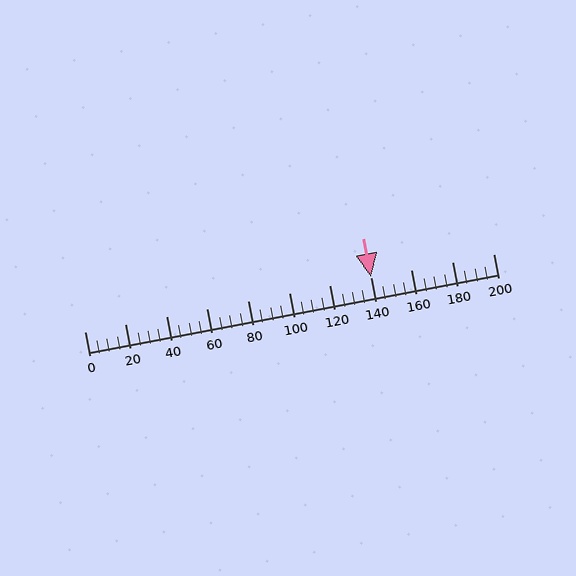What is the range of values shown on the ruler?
The ruler shows values from 0 to 200.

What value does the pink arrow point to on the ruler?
The pink arrow points to approximately 140.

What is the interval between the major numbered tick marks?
The major tick marks are spaced 20 units apart.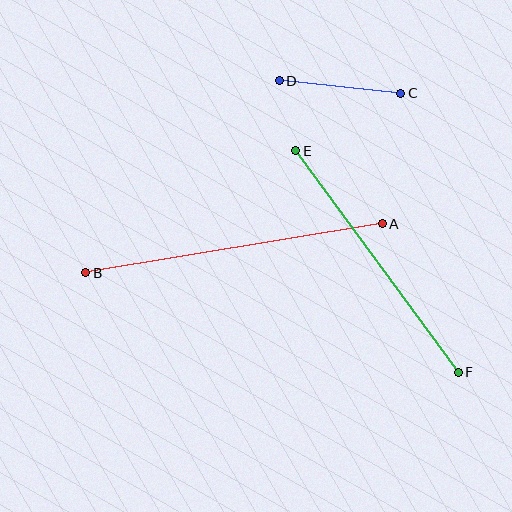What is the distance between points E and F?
The distance is approximately 275 pixels.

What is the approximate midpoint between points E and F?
The midpoint is at approximately (377, 262) pixels.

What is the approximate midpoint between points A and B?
The midpoint is at approximately (234, 248) pixels.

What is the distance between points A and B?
The distance is approximately 301 pixels.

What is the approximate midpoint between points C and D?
The midpoint is at approximately (340, 87) pixels.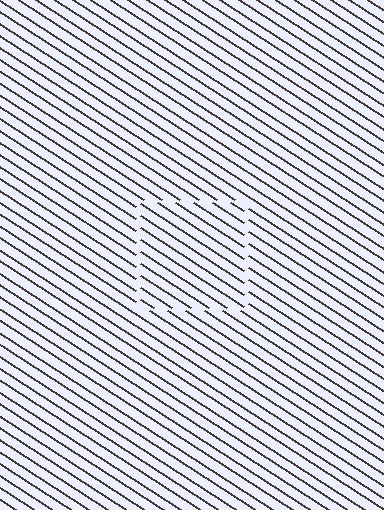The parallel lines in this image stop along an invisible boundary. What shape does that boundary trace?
An illusory square. The interior of the shape contains the same grating, shifted by half a period — the contour is defined by the phase discontinuity where line-ends from the inner and outer gratings abut.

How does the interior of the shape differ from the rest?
The interior of the shape contains the same grating, shifted by half a period — the contour is defined by the phase discontinuity where line-ends from the inner and outer gratings abut.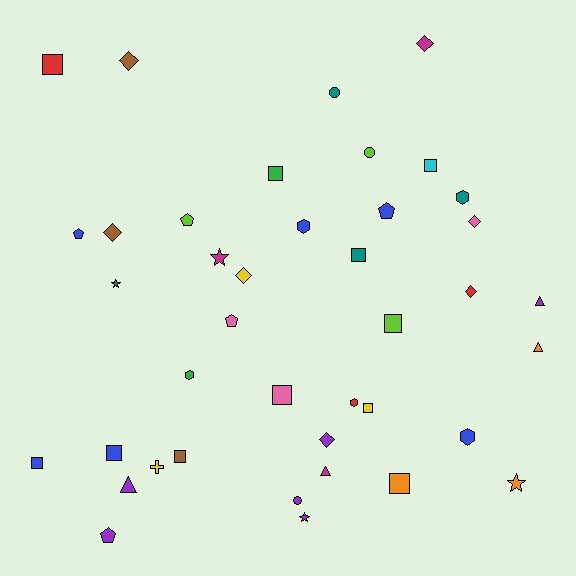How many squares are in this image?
There are 11 squares.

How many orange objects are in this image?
There are 3 orange objects.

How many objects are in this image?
There are 40 objects.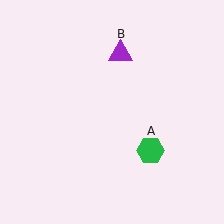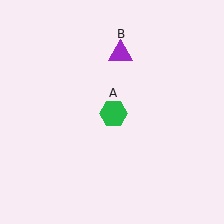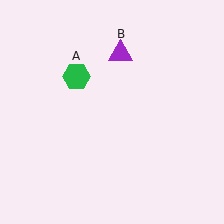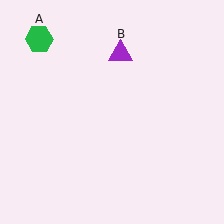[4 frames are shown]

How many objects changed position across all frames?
1 object changed position: green hexagon (object A).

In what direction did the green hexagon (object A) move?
The green hexagon (object A) moved up and to the left.